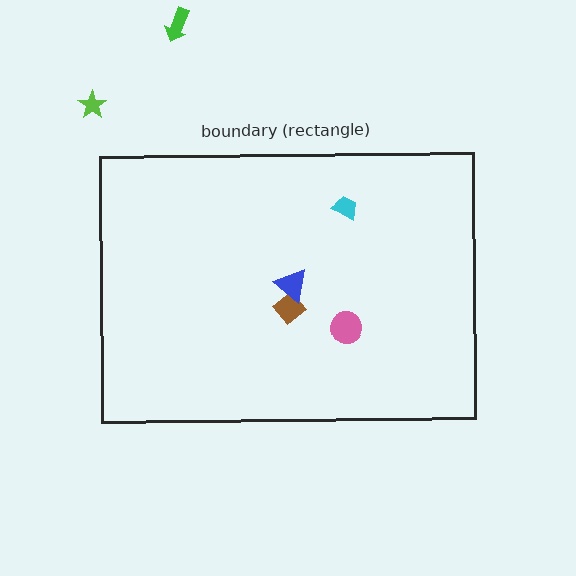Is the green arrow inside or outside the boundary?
Outside.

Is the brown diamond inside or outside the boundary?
Inside.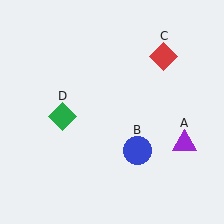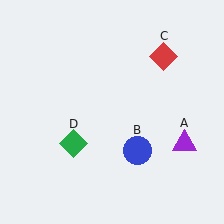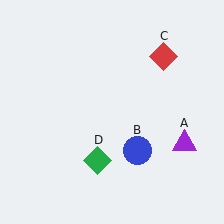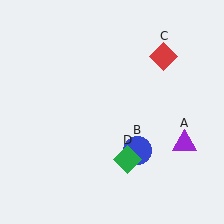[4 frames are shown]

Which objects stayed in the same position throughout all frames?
Purple triangle (object A) and blue circle (object B) and red diamond (object C) remained stationary.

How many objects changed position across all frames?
1 object changed position: green diamond (object D).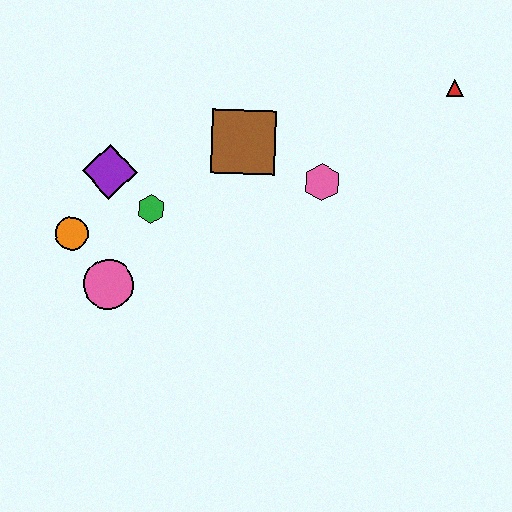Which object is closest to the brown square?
The pink hexagon is closest to the brown square.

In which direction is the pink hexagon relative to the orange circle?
The pink hexagon is to the right of the orange circle.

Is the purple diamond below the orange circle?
No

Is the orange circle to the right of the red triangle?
No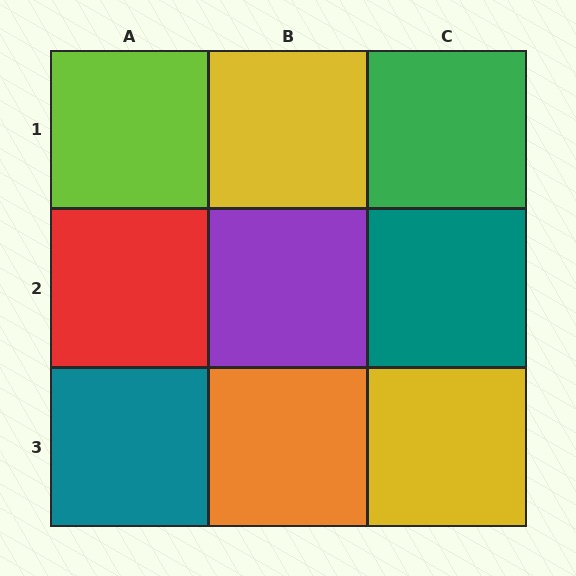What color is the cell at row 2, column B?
Purple.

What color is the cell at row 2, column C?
Teal.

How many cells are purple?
1 cell is purple.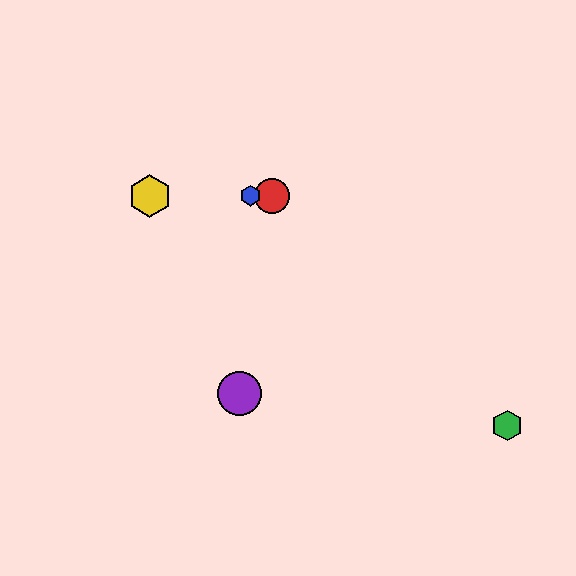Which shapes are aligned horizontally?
The red circle, the blue hexagon, the yellow hexagon are aligned horizontally.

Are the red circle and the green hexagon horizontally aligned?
No, the red circle is at y≈196 and the green hexagon is at y≈425.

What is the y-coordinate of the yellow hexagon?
The yellow hexagon is at y≈196.